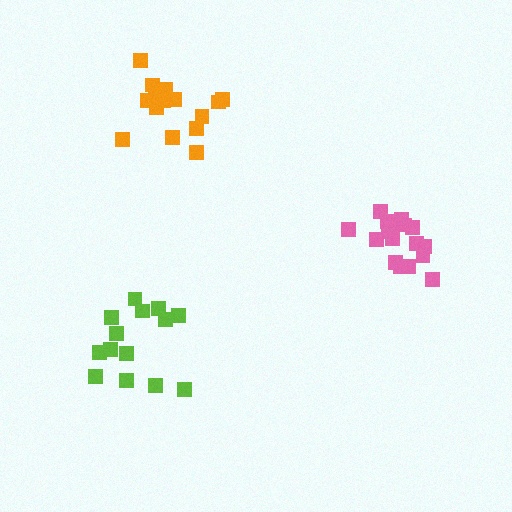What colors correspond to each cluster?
The clusters are colored: orange, pink, lime.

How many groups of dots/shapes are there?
There are 3 groups.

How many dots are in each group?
Group 1: 15 dots, Group 2: 17 dots, Group 3: 14 dots (46 total).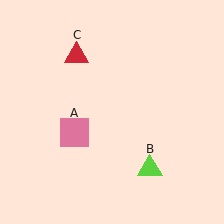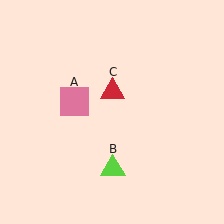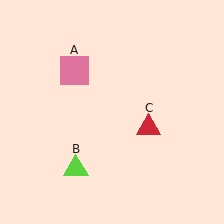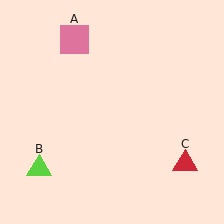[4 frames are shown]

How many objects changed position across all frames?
3 objects changed position: pink square (object A), lime triangle (object B), red triangle (object C).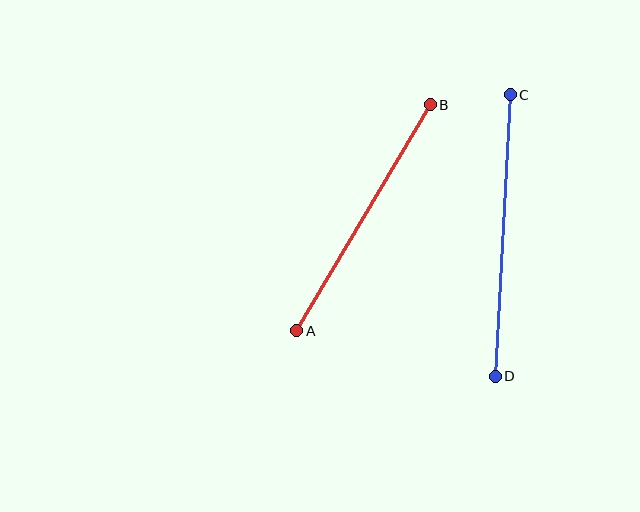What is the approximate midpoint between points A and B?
The midpoint is at approximately (363, 218) pixels.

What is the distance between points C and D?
The distance is approximately 282 pixels.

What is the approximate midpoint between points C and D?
The midpoint is at approximately (503, 236) pixels.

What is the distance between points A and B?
The distance is approximately 263 pixels.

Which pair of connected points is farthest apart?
Points C and D are farthest apart.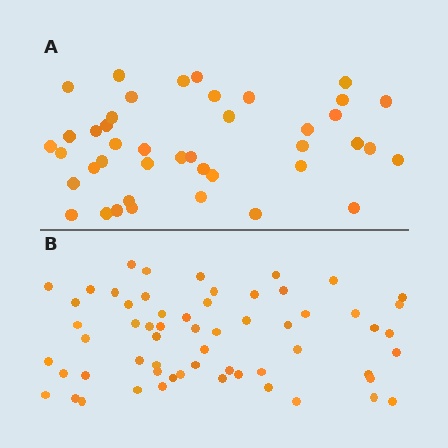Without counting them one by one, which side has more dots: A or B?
Region B (the bottom region) has more dots.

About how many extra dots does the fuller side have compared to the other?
Region B has approximately 20 more dots than region A.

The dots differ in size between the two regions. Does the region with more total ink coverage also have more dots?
No. Region A has more total ink coverage because its dots are larger, but region B actually contains more individual dots. Total area can be misleading — the number of items is what matters here.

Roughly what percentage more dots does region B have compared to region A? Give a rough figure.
About 45% more.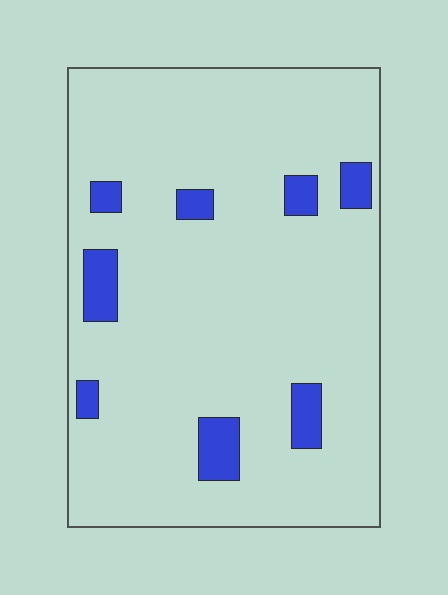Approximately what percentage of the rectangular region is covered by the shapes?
Approximately 10%.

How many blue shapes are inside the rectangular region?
8.